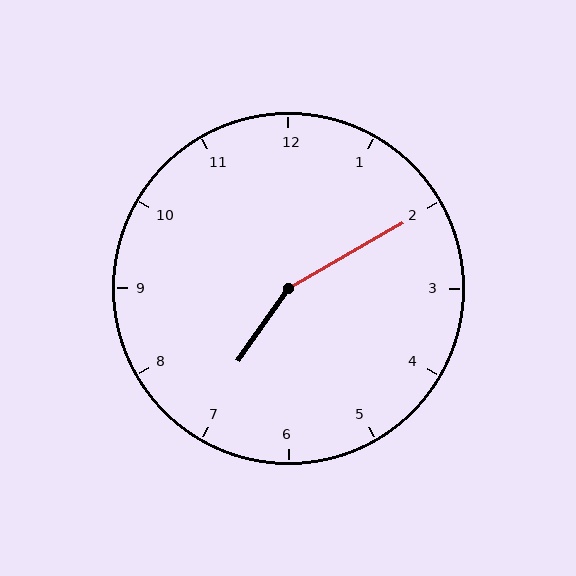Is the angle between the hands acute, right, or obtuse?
It is obtuse.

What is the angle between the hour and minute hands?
Approximately 155 degrees.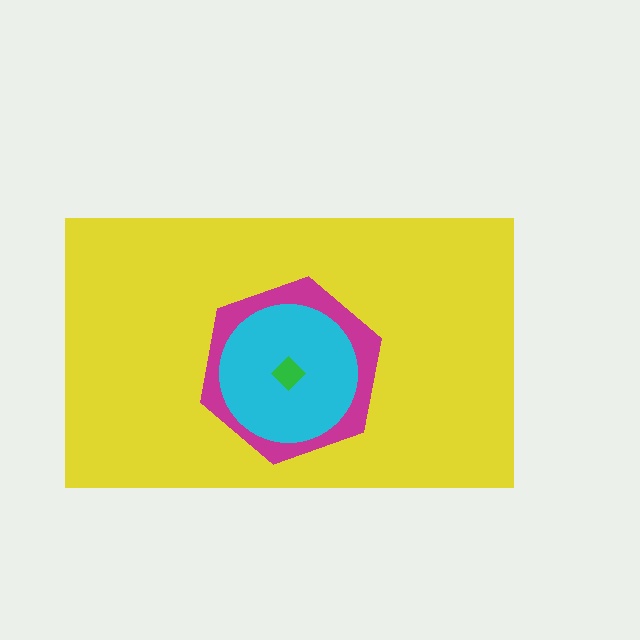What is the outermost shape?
The yellow rectangle.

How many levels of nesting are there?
4.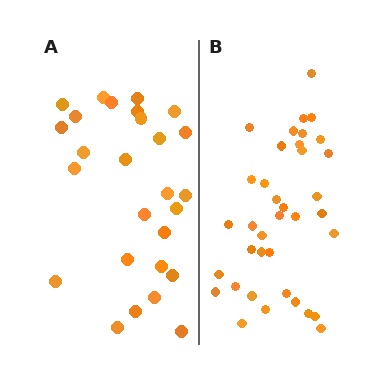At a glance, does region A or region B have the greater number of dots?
Region B (the right region) has more dots.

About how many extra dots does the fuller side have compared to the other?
Region B has roughly 10 or so more dots than region A.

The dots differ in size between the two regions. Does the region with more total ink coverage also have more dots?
No. Region A has more total ink coverage because its dots are larger, but region B actually contains more individual dots. Total area can be misleading — the number of items is what matters here.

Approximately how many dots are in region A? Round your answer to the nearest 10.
About 30 dots. (The exact count is 27, which rounds to 30.)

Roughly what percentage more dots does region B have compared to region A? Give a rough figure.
About 35% more.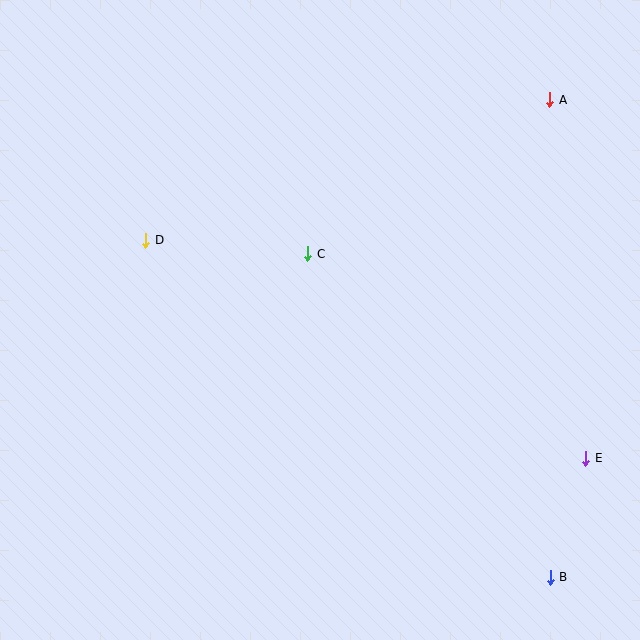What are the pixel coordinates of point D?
Point D is at (146, 240).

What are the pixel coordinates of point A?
Point A is at (550, 100).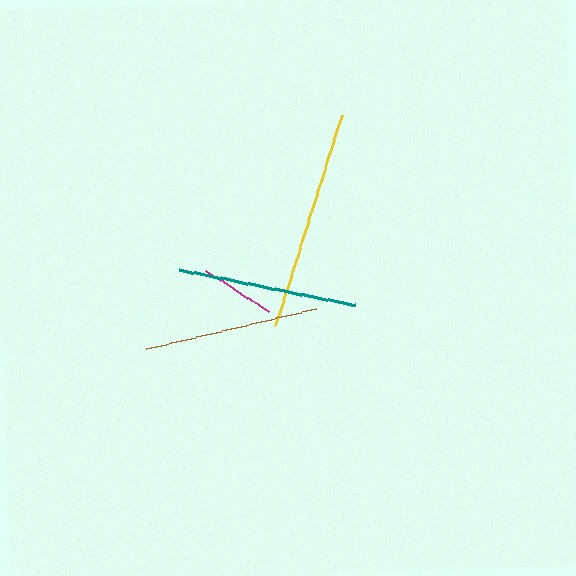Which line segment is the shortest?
The magenta line is the shortest at approximately 74 pixels.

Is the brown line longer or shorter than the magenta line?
The brown line is longer than the magenta line.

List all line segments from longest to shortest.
From longest to shortest: yellow, teal, brown, magenta.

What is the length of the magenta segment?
The magenta segment is approximately 74 pixels long.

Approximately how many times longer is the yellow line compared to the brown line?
The yellow line is approximately 1.3 times the length of the brown line.